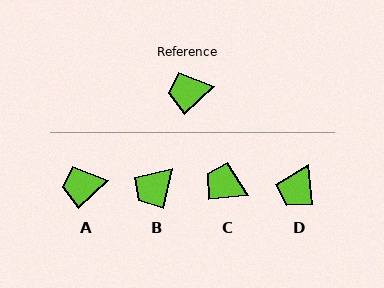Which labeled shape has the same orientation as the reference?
A.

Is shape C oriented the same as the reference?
No, it is off by about 36 degrees.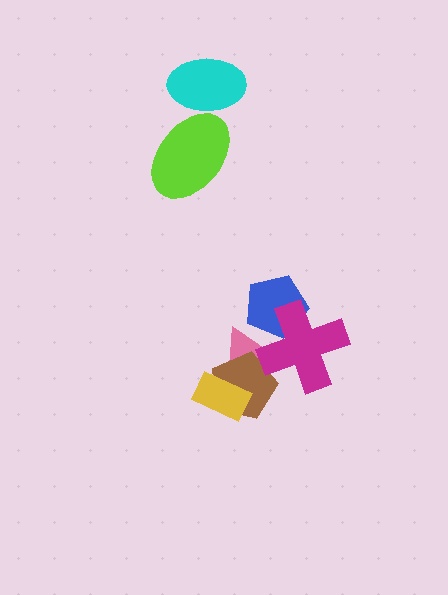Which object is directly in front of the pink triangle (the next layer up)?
The brown pentagon is directly in front of the pink triangle.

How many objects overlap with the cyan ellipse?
1 object overlaps with the cyan ellipse.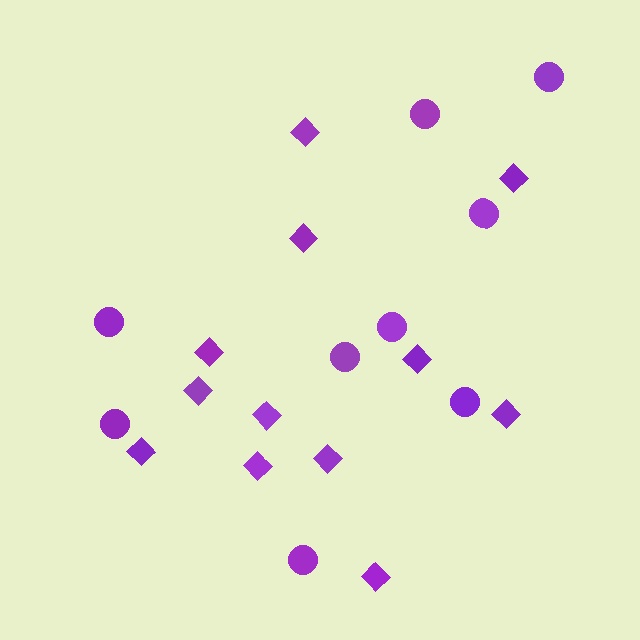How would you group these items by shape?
There are 2 groups: one group of diamonds (12) and one group of circles (9).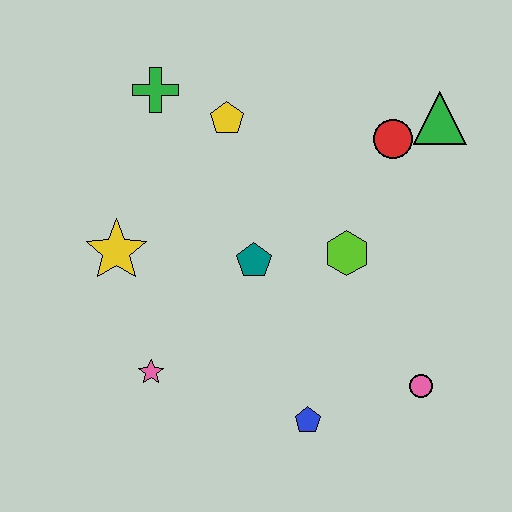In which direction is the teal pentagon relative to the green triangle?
The teal pentagon is to the left of the green triangle.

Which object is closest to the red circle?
The green triangle is closest to the red circle.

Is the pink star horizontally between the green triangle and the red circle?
No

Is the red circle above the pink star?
Yes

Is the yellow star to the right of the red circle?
No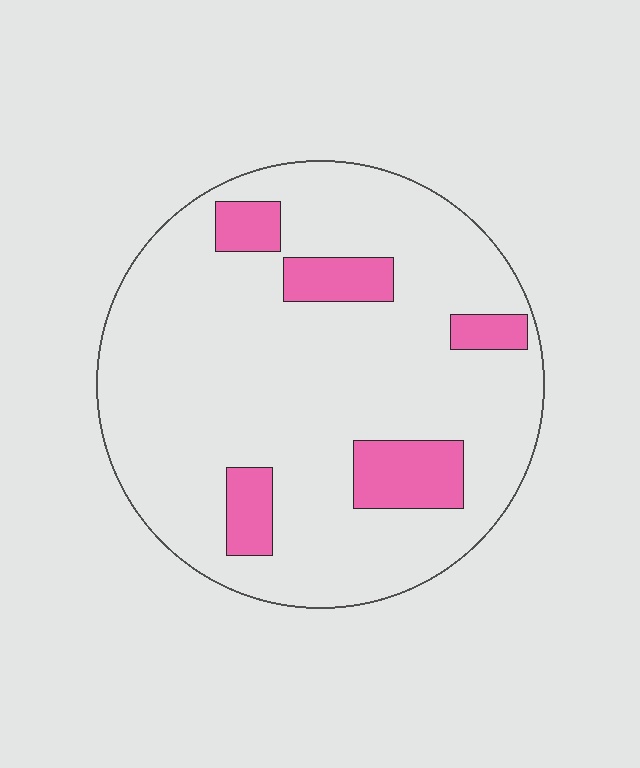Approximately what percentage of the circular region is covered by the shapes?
Approximately 15%.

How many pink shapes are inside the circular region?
5.